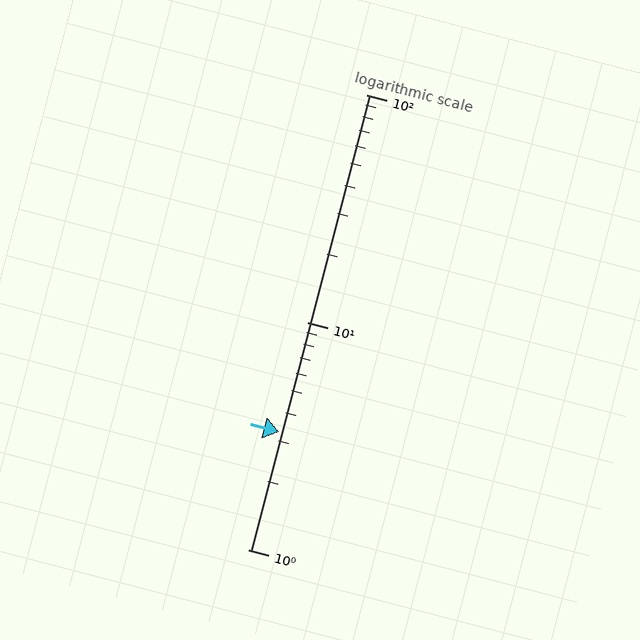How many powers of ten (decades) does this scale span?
The scale spans 2 decades, from 1 to 100.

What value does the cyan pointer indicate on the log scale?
The pointer indicates approximately 3.3.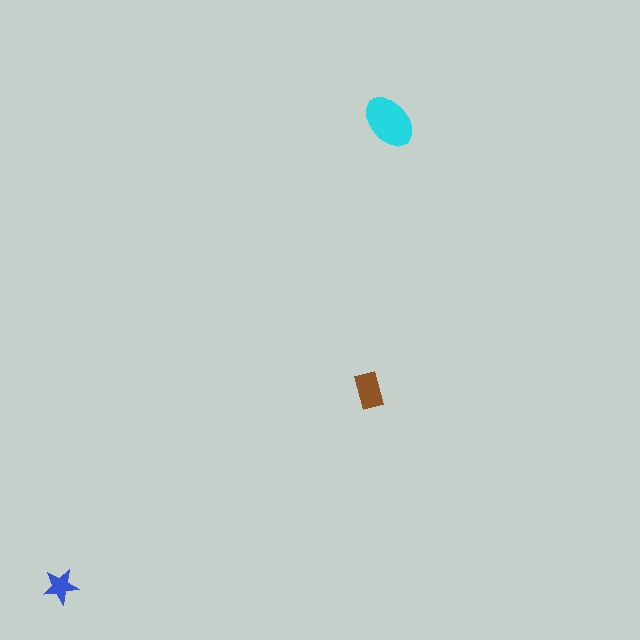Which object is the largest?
The cyan ellipse.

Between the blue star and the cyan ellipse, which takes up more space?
The cyan ellipse.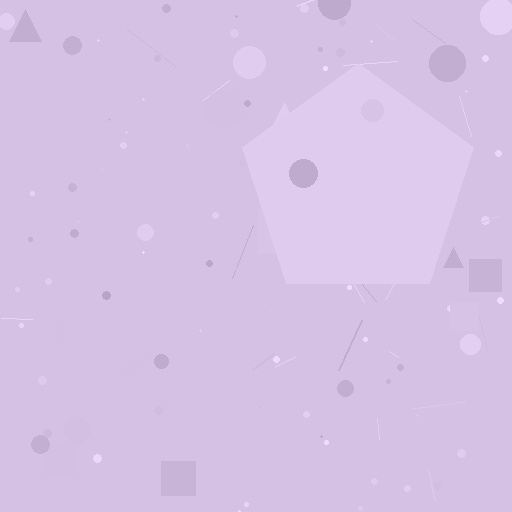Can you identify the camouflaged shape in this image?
The camouflaged shape is a pentagon.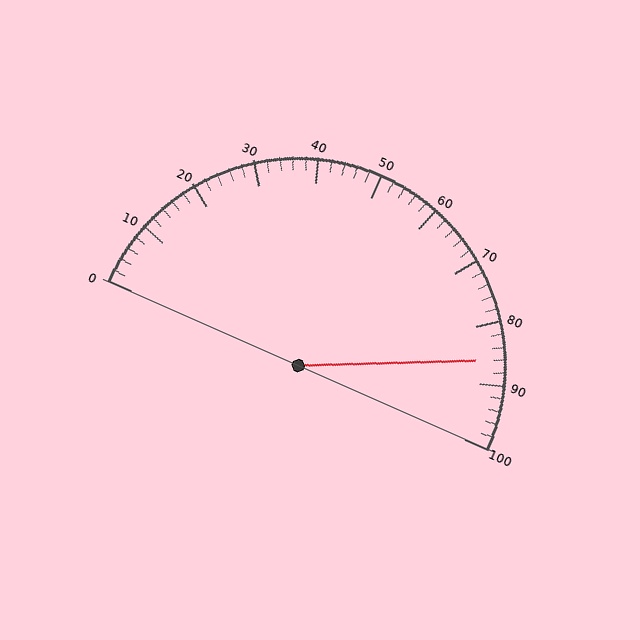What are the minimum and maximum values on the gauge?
The gauge ranges from 0 to 100.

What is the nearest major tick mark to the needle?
The nearest major tick mark is 90.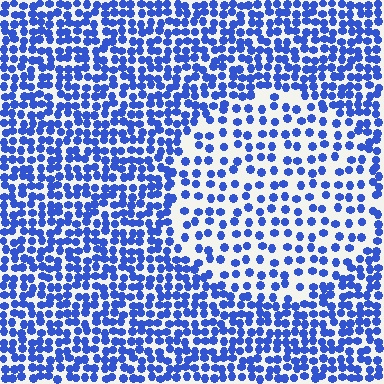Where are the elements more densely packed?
The elements are more densely packed outside the circle boundary.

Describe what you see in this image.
The image contains small blue elements arranged at two different densities. A circle-shaped region is visible where the elements are less densely packed than the surrounding area.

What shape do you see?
I see a circle.